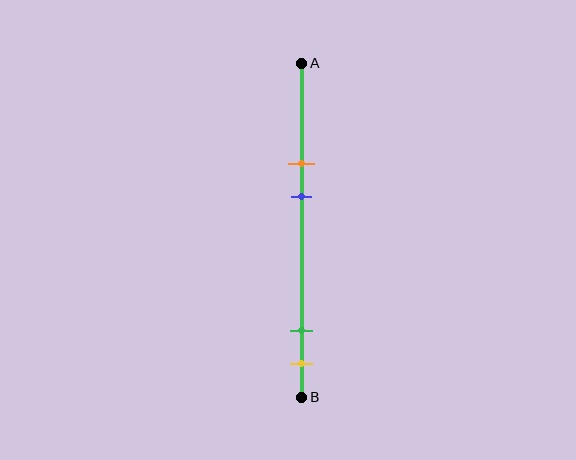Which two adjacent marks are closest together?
The green and yellow marks are the closest adjacent pair.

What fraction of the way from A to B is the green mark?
The green mark is approximately 80% (0.8) of the way from A to B.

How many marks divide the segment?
There are 4 marks dividing the segment.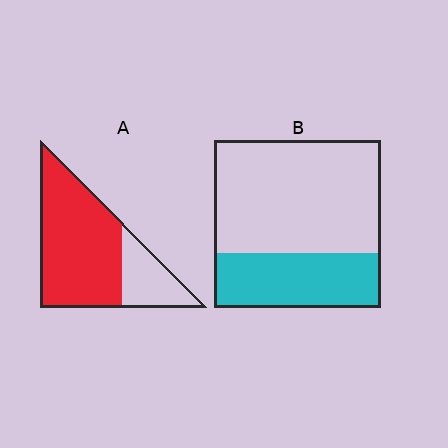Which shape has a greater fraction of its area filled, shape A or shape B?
Shape A.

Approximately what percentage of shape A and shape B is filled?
A is approximately 75% and B is approximately 35%.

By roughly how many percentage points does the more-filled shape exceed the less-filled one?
By roughly 40 percentage points (A over B).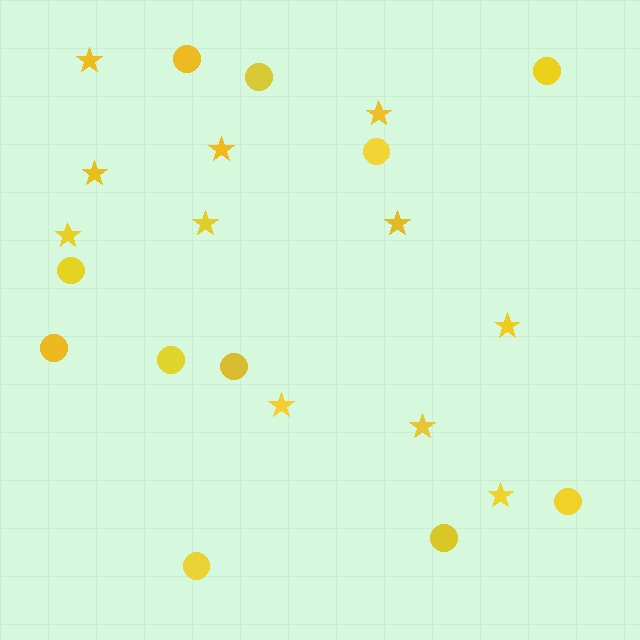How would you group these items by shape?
There are 2 groups: one group of circles (11) and one group of stars (11).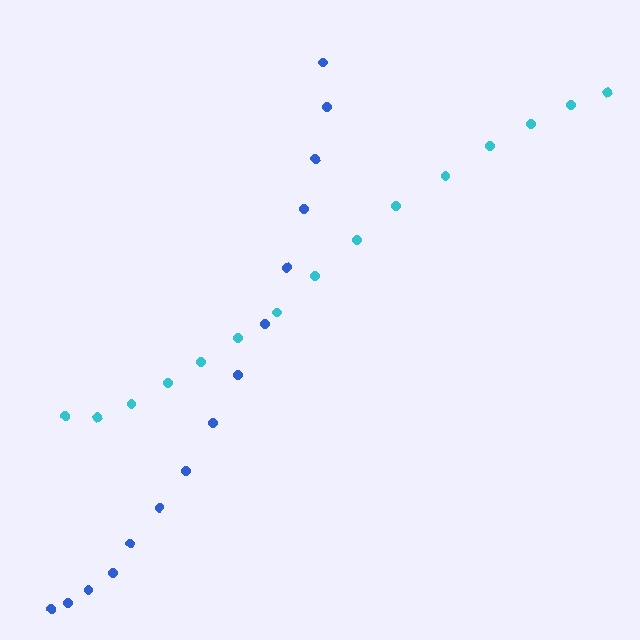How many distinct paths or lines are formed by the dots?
There are 2 distinct paths.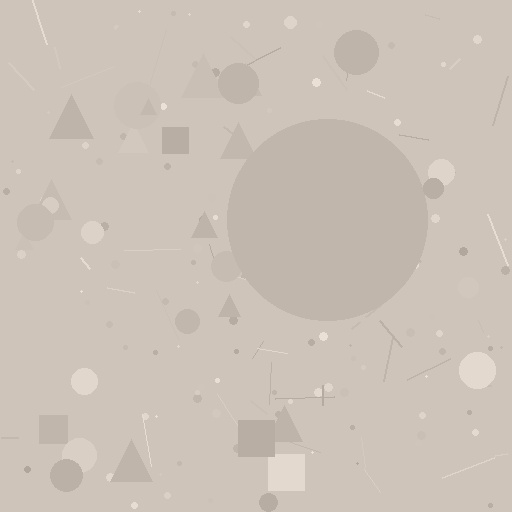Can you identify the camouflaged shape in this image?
The camouflaged shape is a circle.